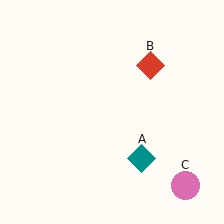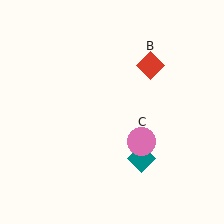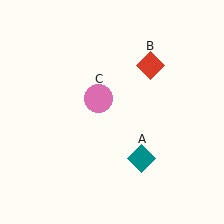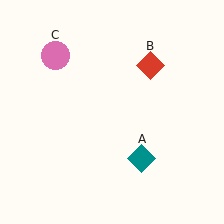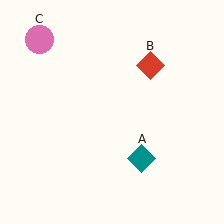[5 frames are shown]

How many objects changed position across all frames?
1 object changed position: pink circle (object C).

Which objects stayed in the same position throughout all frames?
Teal diamond (object A) and red diamond (object B) remained stationary.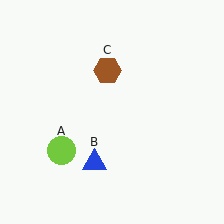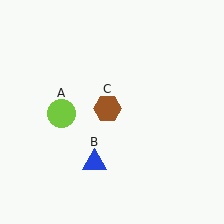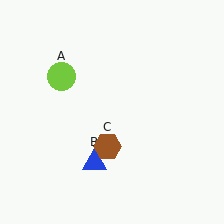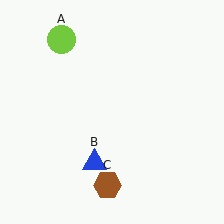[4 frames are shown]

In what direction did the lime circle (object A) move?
The lime circle (object A) moved up.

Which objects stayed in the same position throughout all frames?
Blue triangle (object B) remained stationary.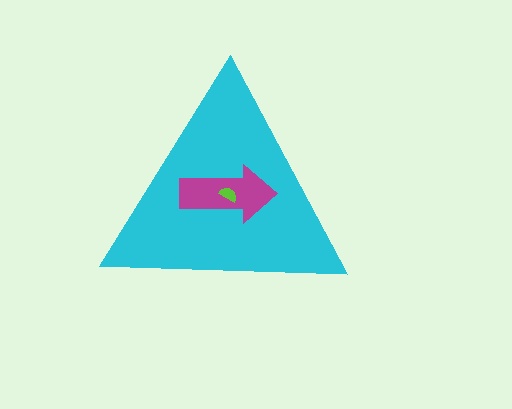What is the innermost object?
The lime semicircle.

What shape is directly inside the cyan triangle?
The magenta arrow.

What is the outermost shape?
The cyan triangle.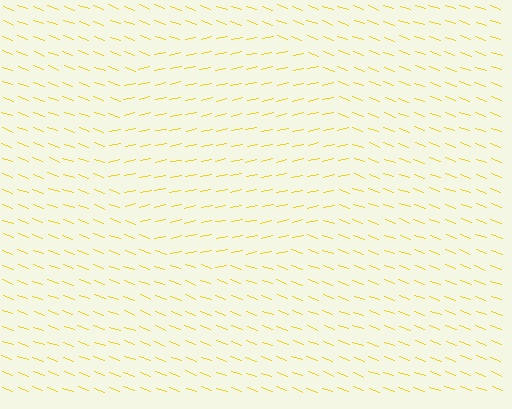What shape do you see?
I see a circle.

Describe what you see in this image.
The image is filled with small yellow line segments. A circle region in the image has lines oriented differently from the surrounding lines, creating a visible texture boundary.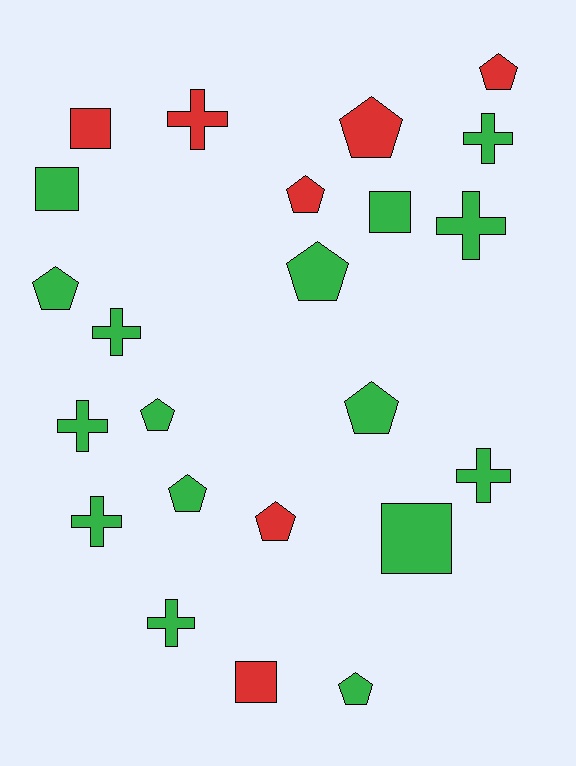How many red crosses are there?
There is 1 red cross.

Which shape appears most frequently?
Pentagon, with 10 objects.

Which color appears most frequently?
Green, with 16 objects.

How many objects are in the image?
There are 23 objects.